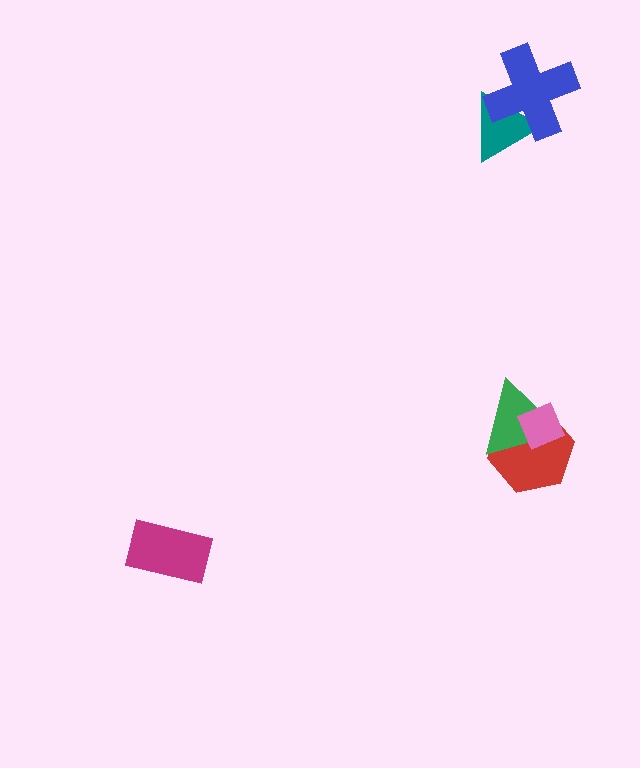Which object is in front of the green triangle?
The pink diamond is in front of the green triangle.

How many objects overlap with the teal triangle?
1 object overlaps with the teal triangle.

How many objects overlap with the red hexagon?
2 objects overlap with the red hexagon.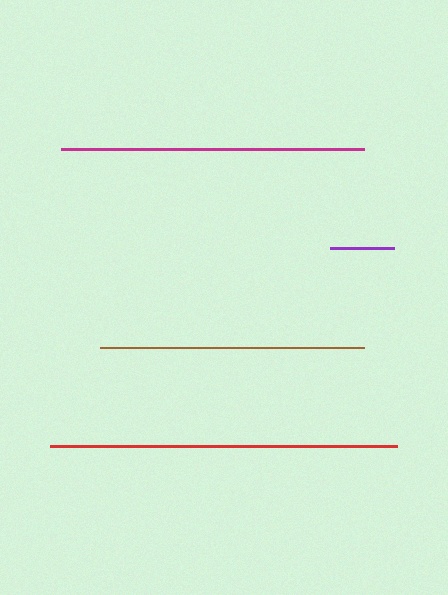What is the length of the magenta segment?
The magenta segment is approximately 303 pixels long.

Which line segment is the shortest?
The purple line is the shortest at approximately 64 pixels.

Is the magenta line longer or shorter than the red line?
The red line is longer than the magenta line.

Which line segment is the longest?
The red line is the longest at approximately 347 pixels.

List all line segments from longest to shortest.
From longest to shortest: red, magenta, brown, purple.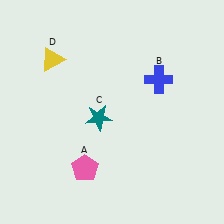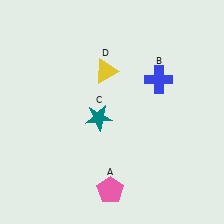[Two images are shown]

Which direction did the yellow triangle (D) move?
The yellow triangle (D) moved right.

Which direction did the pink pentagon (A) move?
The pink pentagon (A) moved right.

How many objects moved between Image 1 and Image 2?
2 objects moved between the two images.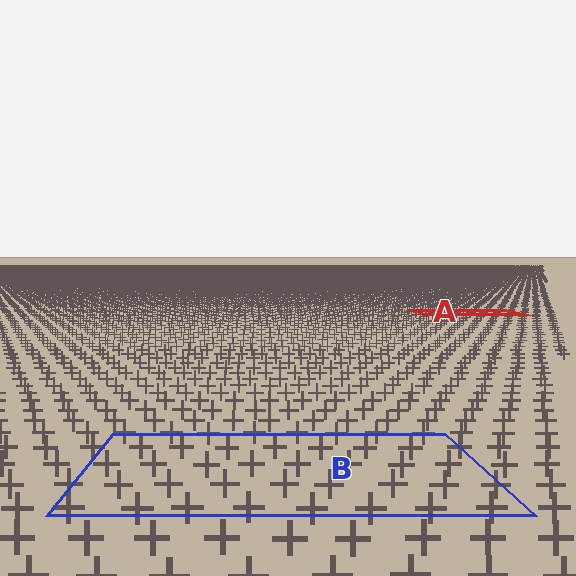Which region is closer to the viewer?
Region B is closer. The texture elements there are larger and more spread out.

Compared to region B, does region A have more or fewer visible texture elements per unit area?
Region A has more texture elements per unit area — they are packed more densely because it is farther away.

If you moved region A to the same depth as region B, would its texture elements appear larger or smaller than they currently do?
They would appear larger. At a closer depth, the same texture elements are projected at a bigger on-screen size.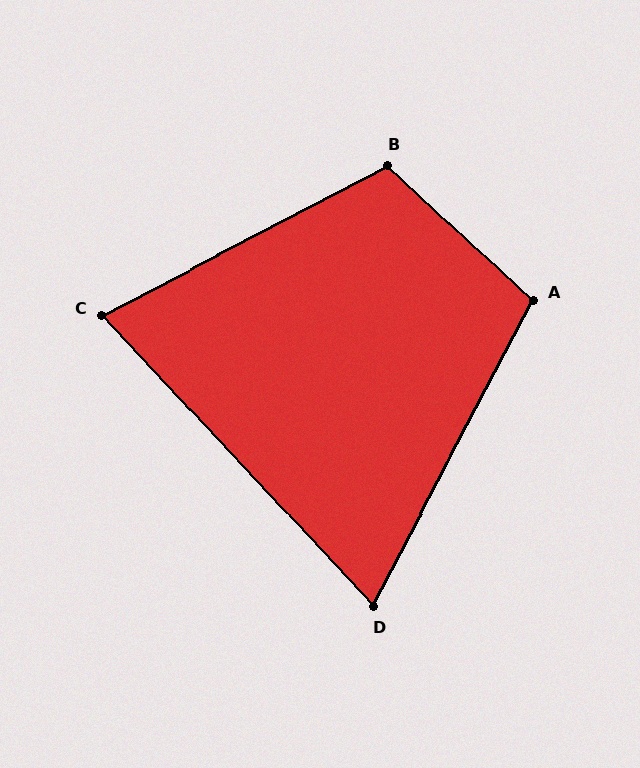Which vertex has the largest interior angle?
B, at approximately 109 degrees.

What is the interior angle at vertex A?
Approximately 105 degrees (obtuse).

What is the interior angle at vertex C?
Approximately 75 degrees (acute).